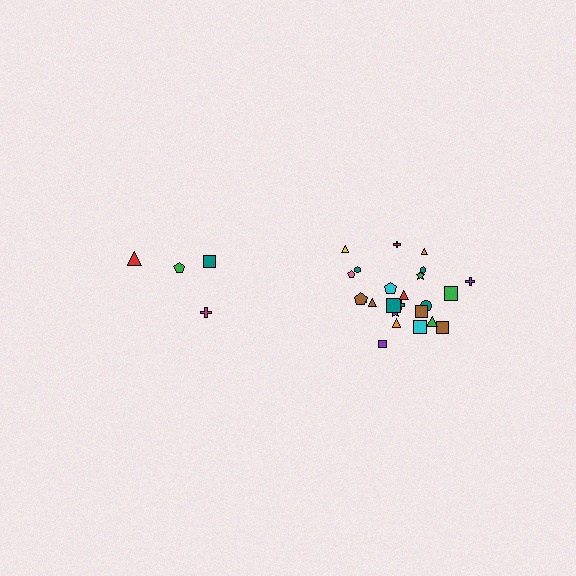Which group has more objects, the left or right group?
The right group.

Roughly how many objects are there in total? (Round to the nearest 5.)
Roughly 30 objects in total.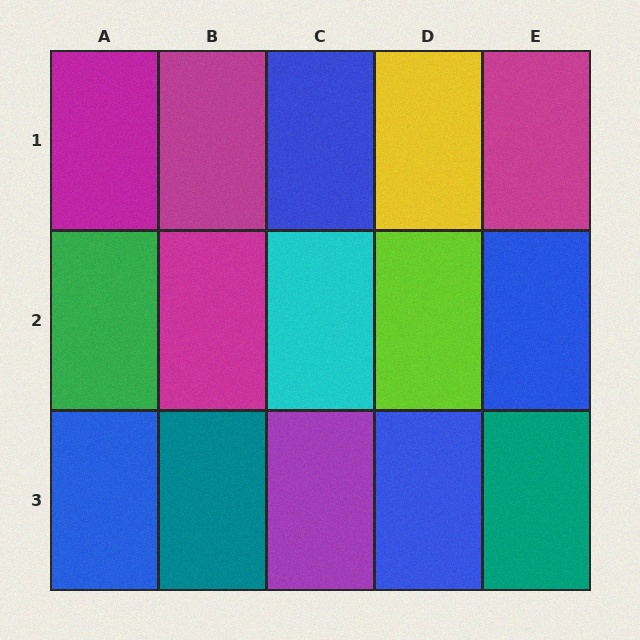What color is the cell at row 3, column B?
Teal.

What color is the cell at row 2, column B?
Magenta.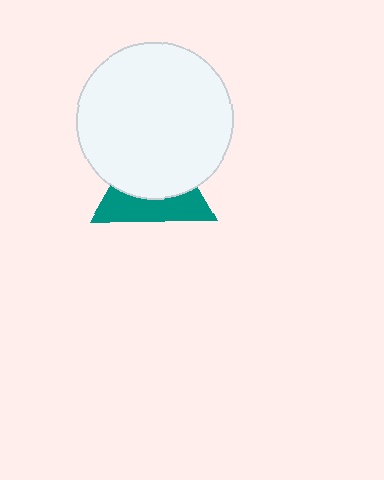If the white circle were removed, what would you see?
You would see the complete teal triangle.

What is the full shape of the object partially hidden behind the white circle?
The partially hidden object is a teal triangle.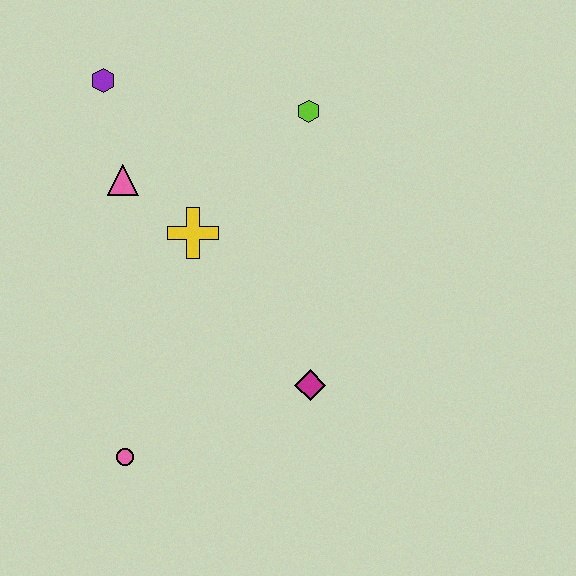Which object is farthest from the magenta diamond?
The purple hexagon is farthest from the magenta diamond.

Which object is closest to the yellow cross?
The pink triangle is closest to the yellow cross.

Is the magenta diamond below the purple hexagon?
Yes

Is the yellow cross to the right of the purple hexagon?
Yes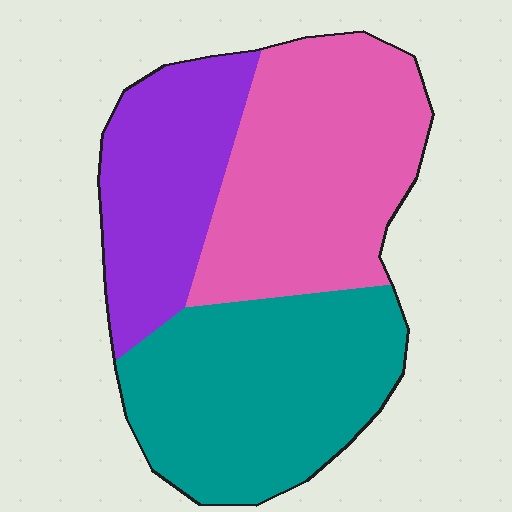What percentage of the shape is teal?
Teal covers 38% of the shape.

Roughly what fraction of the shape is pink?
Pink takes up between a quarter and a half of the shape.